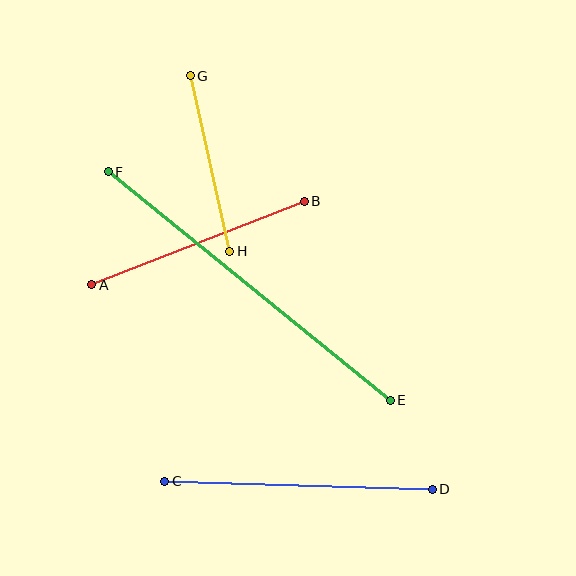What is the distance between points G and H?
The distance is approximately 180 pixels.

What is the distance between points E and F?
The distance is approximately 363 pixels.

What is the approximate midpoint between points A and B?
The midpoint is at approximately (198, 243) pixels.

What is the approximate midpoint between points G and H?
The midpoint is at approximately (210, 164) pixels.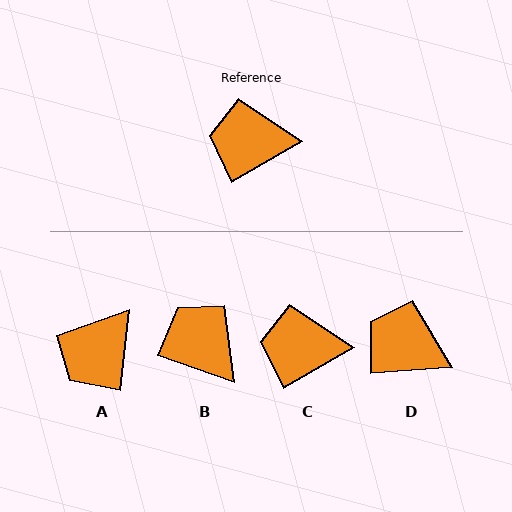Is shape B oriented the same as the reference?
No, it is off by about 49 degrees.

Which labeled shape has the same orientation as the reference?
C.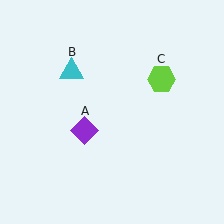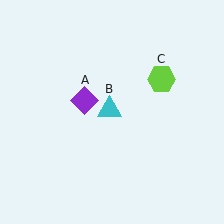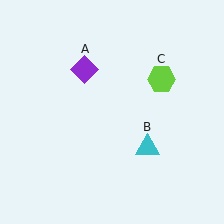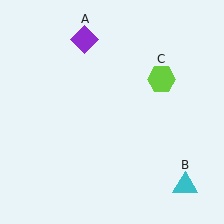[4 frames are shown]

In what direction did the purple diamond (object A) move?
The purple diamond (object A) moved up.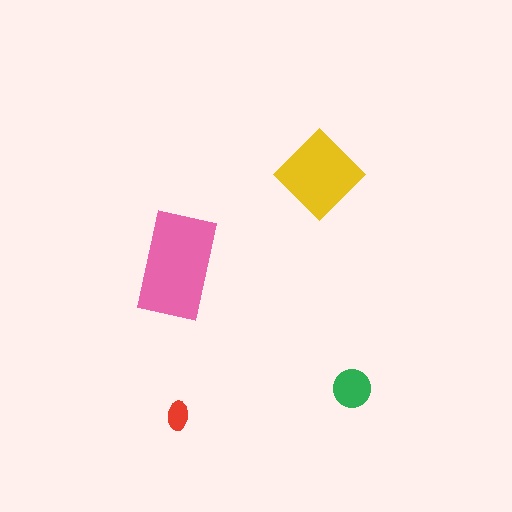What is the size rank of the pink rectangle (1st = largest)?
1st.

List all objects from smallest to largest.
The red ellipse, the green circle, the yellow diamond, the pink rectangle.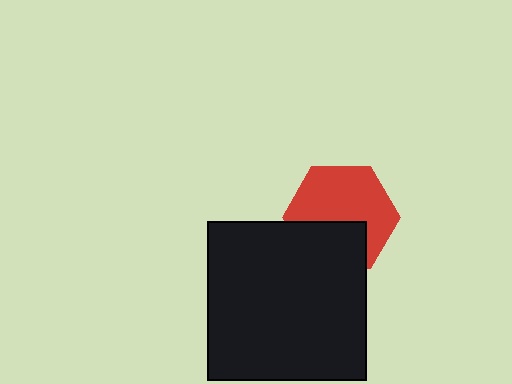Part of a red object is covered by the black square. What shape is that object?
It is a hexagon.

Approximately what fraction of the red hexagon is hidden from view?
Roughly 36% of the red hexagon is hidden behind the black square.